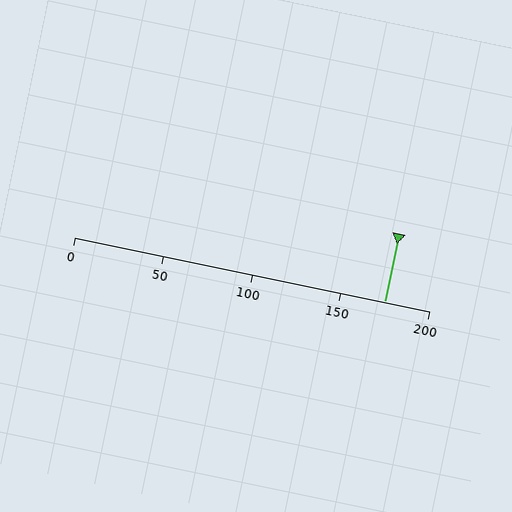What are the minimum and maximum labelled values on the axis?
The axis runs from 0 to 200.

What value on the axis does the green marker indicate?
The marker indicates approximately 175.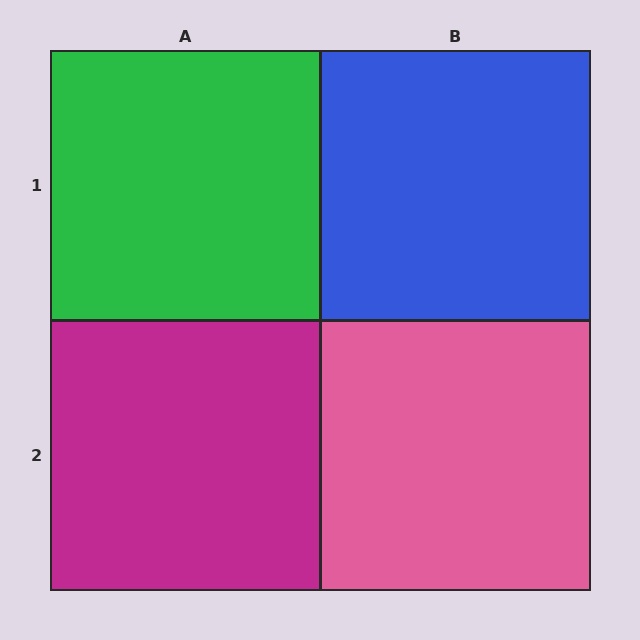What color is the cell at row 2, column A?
Magenta.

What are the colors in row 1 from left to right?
Green, blue.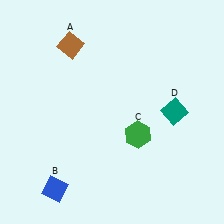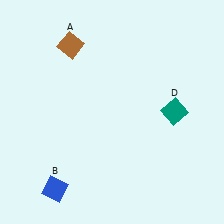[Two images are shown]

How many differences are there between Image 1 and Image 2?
There is 1 difference between the two images.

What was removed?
The green hexagon (C) was removed in Image 2.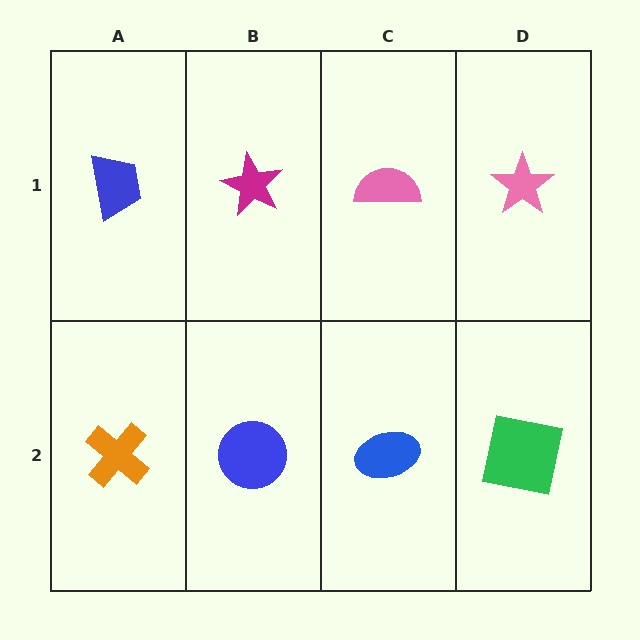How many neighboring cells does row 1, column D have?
2.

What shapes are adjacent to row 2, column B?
A magenta star (row 1, column B), an orange cross (row 2, column A), a blue ellipse (row 2, column C).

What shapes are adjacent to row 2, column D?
A pink star (row 1, column D), a blue ellipse (row 2, column C).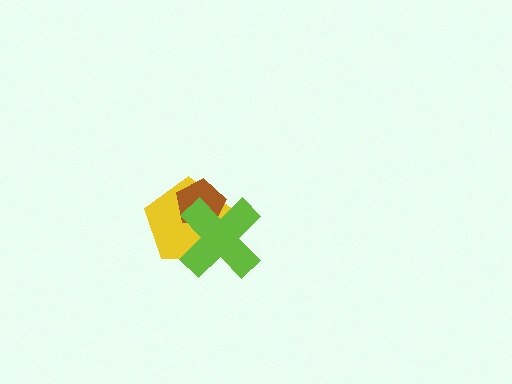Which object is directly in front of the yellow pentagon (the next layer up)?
The brown pentagon is directly in front of the yellow pentagon.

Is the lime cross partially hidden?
No, no other shape covers it.